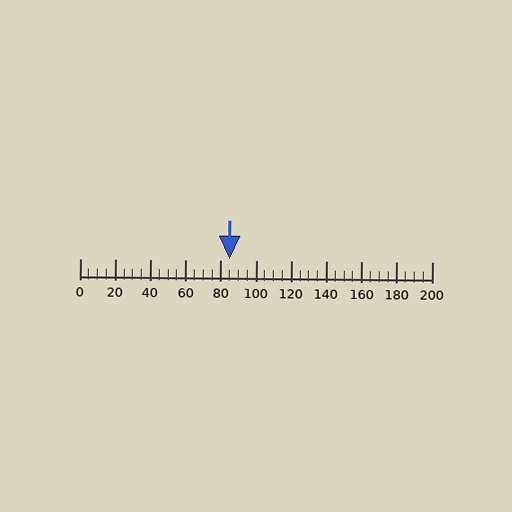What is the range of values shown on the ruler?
The ruler shows values from 0 to 200.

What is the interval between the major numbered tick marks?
The major tick marks are spaced 20 units apart.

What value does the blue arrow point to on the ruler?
The blue arrow points to approximately 85.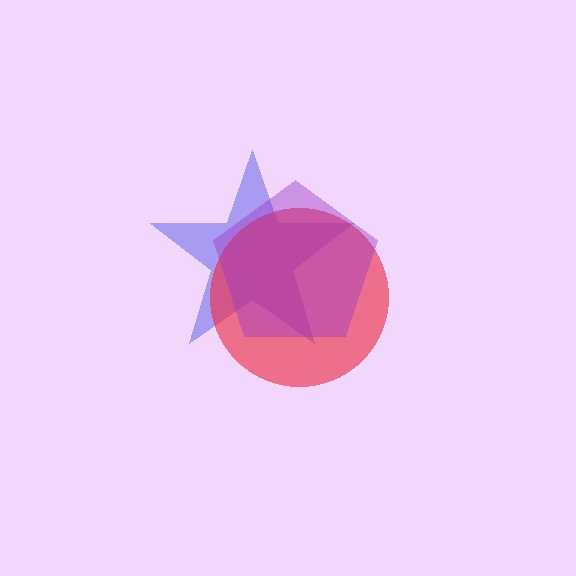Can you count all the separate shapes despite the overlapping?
Yes, there are 3 separate shapes.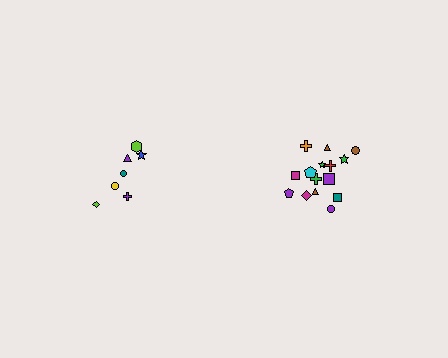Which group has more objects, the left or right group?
The right group.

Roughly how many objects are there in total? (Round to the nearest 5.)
Roughly 20 objects in total.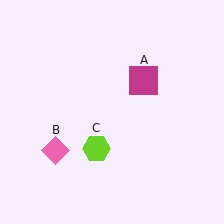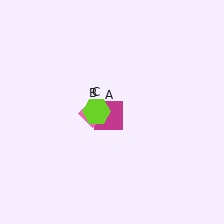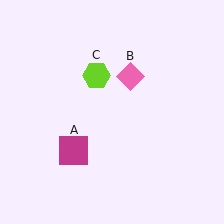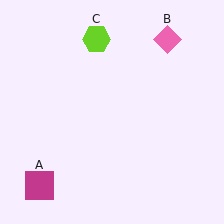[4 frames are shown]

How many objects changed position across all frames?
3 objects changed position: magenta square (object A), pink diamond (object B), lime hexagon (object C).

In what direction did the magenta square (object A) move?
The magenta square (object A) moved down and to the left.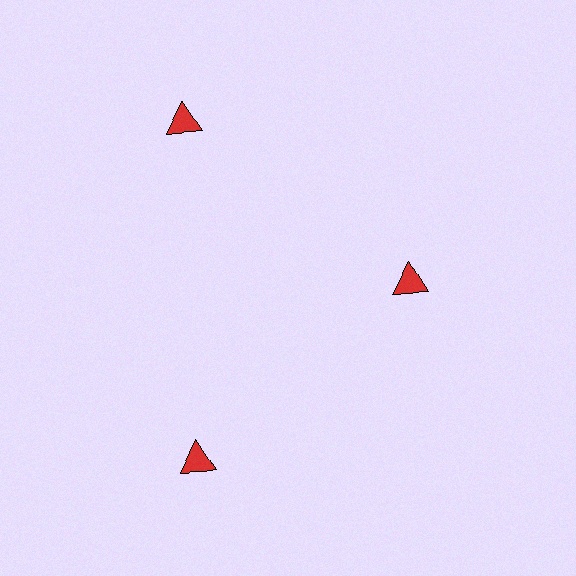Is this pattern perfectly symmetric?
No. The 3 red triangles are arranged in a ring, but one element near the 3 o'clock position is pulled inward toward the center, breaking the 3-fold rotational symmetry.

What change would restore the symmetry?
The symmetry would be restored by moving it outward, back onto the ring so that all 3 triangles sit at equal angles and equal distance from the center.